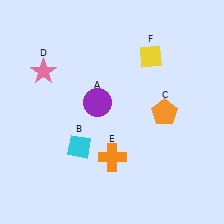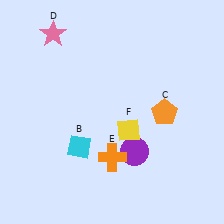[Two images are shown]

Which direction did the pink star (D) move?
The pink star (D) moved up.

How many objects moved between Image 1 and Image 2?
3 objects moved between the two images.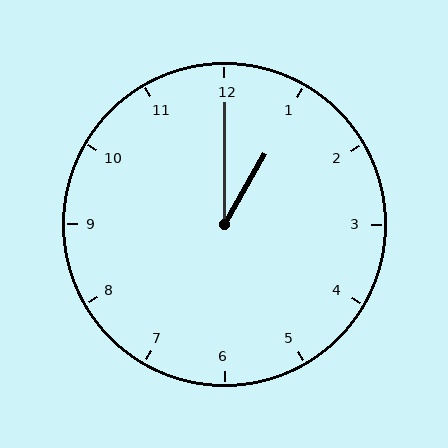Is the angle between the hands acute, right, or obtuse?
It is acute.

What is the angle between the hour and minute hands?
Approximately 30 degrees.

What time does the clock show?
1:00.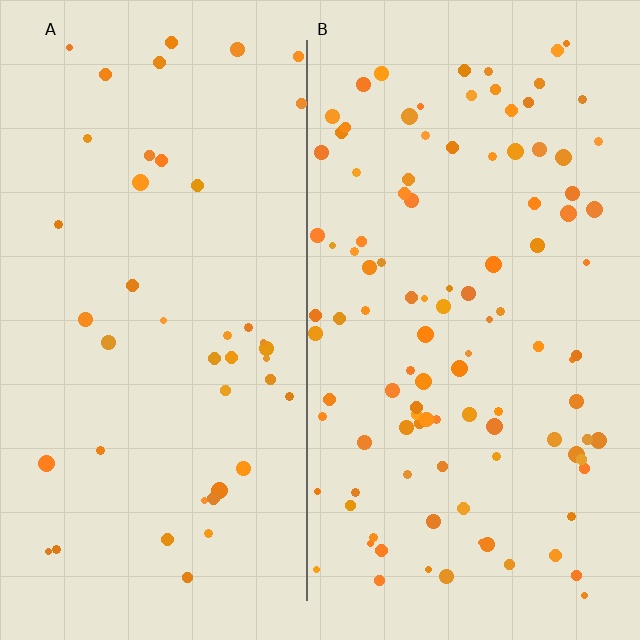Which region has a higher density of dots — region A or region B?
B (the right).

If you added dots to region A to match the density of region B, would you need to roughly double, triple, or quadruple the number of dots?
Approximately double.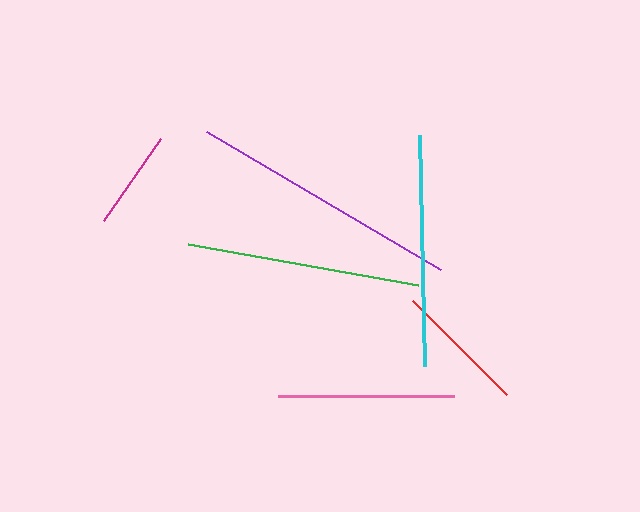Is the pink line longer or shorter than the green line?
The green line is longer than the pink line.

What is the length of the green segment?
The green segment is approximately 234 pixels long.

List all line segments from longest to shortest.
From longest to shortest: purple, green, cyan, pink, red, magenta.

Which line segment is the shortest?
The magenta line is the shortest at approximately 100 pixels.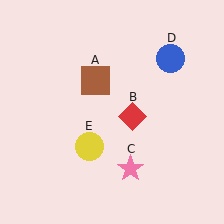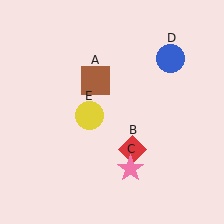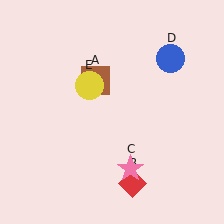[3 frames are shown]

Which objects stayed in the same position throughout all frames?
Brown square (object A) and pink star (object C) and blue circle (object D) remained stationary.